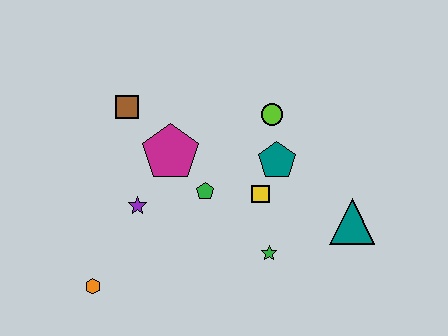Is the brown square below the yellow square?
No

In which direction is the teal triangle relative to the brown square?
The teal triangle is to the right of the brown square.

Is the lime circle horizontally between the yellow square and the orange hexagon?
No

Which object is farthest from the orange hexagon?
The teal triangle is farthest from the orange hexagon.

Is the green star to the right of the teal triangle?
No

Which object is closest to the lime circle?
The teal pentagon is closest to the lime circle.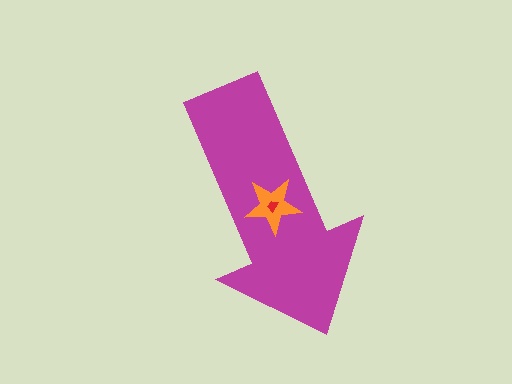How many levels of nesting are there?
3.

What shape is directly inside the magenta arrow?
The orange star.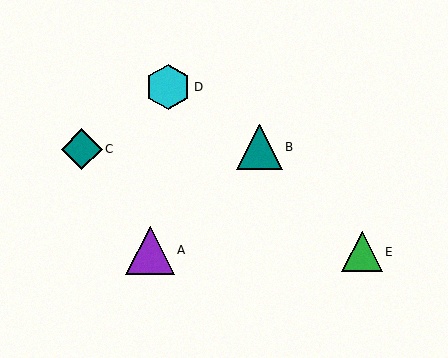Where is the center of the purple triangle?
The center of the purple triangle is at (150, 250).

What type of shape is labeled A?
Shape A is a purple triangle.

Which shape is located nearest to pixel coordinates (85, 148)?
The teal diamond (labeled C) at (82, 149) is nearest to that location.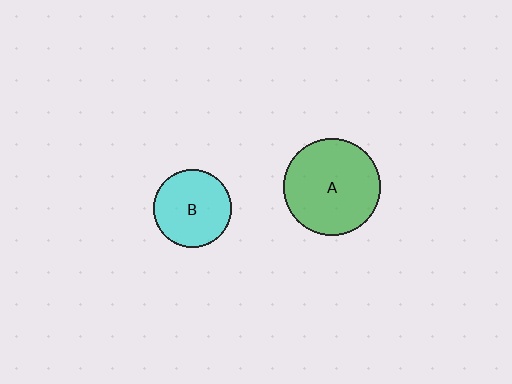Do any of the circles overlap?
No, none of the circles overlap.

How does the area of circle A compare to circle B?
Approximately 1.5 times.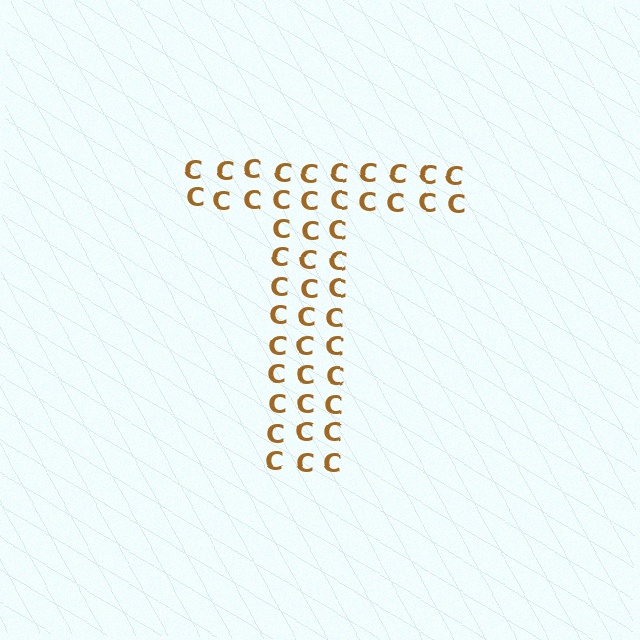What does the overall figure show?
The overall figure shows the letter T.